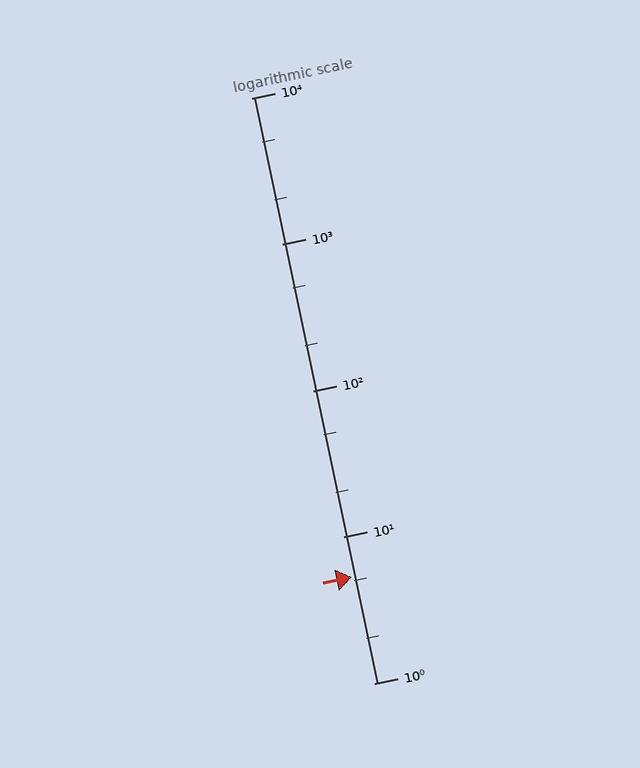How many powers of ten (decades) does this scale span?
The scale spans 4 decades, from 1 to 10000.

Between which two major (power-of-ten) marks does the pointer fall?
The pointer is between 1 and 10.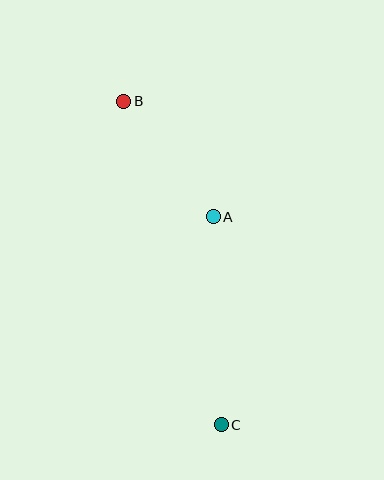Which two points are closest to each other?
Points A and B are closest to each other.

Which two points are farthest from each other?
Points B and C are farthest from each other.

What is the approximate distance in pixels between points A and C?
The distance between A and C is approximately 208 pixels.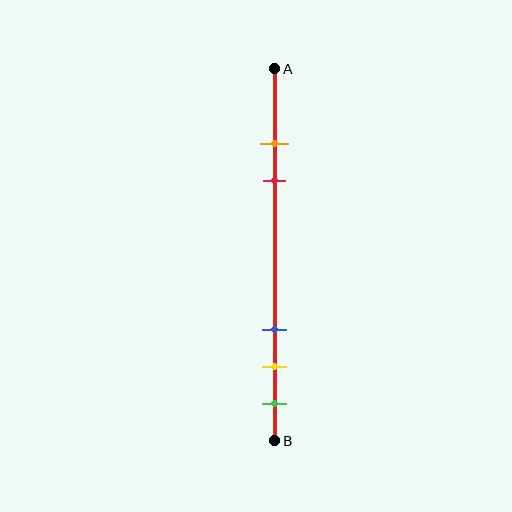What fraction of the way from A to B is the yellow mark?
The yellow mark is approximately 80% (0.8) of the way from A to B.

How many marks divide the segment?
There are 5 marks dividing the segment.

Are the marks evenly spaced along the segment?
No, the marks are not evenly spaced.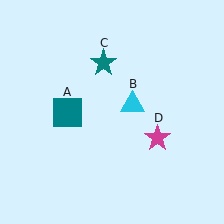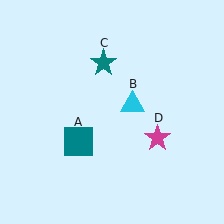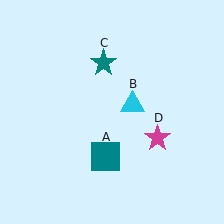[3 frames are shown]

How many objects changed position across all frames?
1 object changed position: teal square (object A).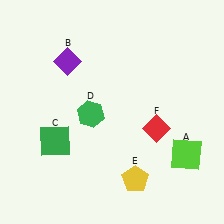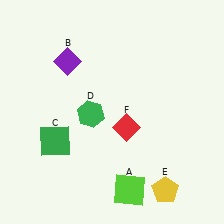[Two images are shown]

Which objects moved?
The objects that moved are: the lime square (A), the yellow pentagon (E), the red diamond (F).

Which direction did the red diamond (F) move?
The red diamond (F) moved left.